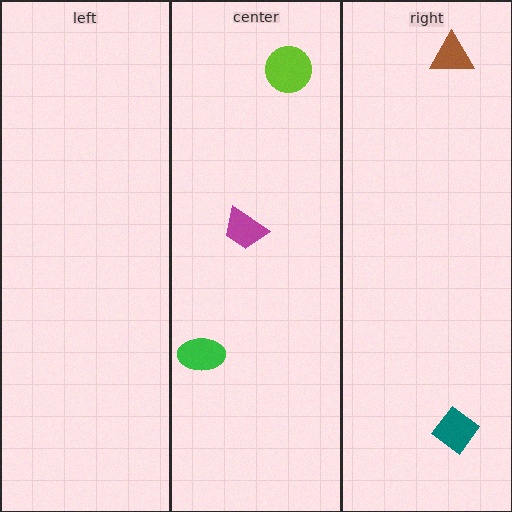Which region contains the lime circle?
The center region.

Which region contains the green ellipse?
The center region.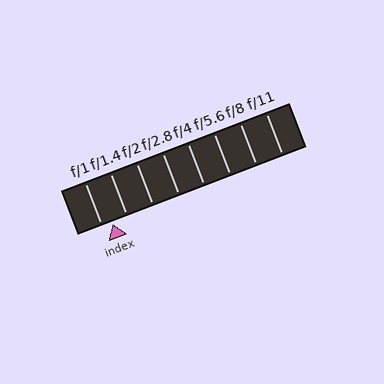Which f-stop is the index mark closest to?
The index mark is closest to f/1.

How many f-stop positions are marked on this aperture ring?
There are 8 f-stop positions marked.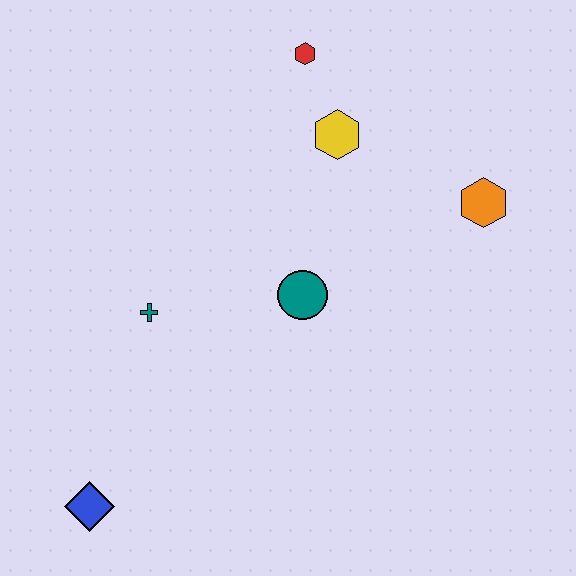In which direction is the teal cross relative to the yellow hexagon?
The teal cross is to the left of the yellow hexagon.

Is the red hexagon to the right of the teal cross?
Yes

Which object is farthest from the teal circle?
The blue diamond is farthest from the teal circle.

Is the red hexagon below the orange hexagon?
No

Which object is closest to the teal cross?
The teal circle is closest to the teal cross.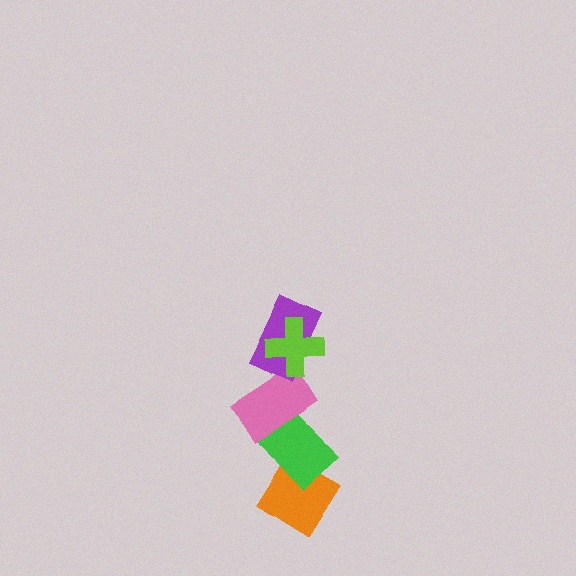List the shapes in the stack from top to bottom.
From top to bottom: the lime cross, the purple rectangle, the pink rectangle, the green rectangle, the orange diamond.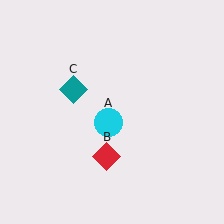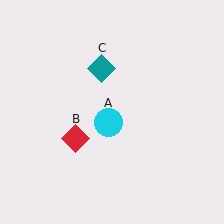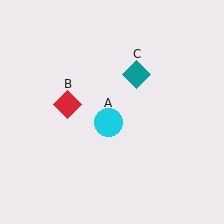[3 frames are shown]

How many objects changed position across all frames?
2 objects changed position: red diamond (object B), teal diamond (object C).